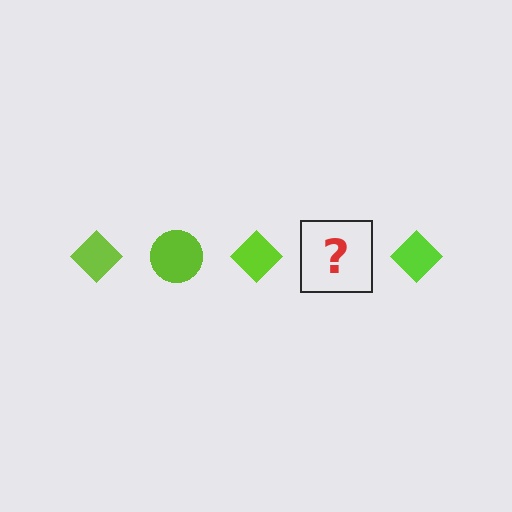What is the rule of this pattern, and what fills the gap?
The rule is that the pattern cycles through diamond, circle shapes in lime. The gap should be filled with a lime circle.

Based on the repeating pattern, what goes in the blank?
The blank should be a lime circle.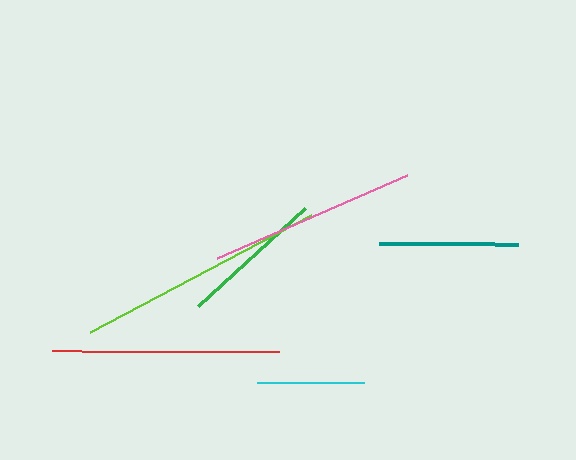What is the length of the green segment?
The green segment is approximately 145 pixels long.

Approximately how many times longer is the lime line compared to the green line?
The lime line is approximately 1.7 times the length of the green line.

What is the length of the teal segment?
The teal segment is approximately 139 pixels long.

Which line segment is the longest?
The lime line is the longest at approximately 250 pixels.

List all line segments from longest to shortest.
From longest to shortest: lime, red, pink, green, teal, cyan.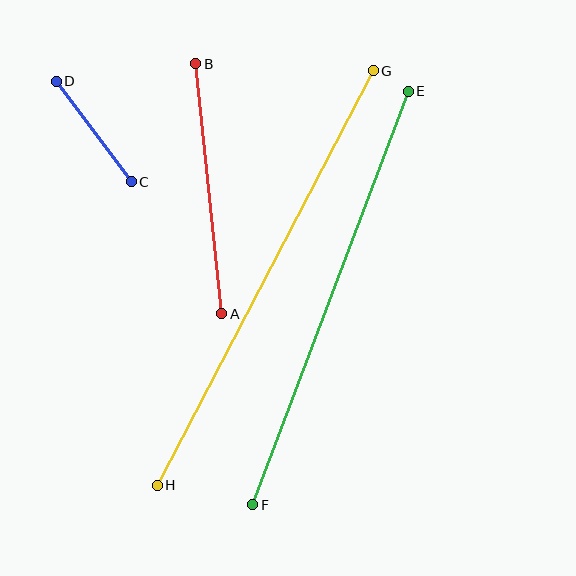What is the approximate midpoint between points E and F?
The midpoint is at approximately (331, 298) pixels.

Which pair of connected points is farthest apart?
Points G and H are farthest apart.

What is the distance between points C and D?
The distance is approximately 125 pixels.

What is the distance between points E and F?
The distance is approximately 442 pixels.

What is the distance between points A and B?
The distance is approximately 252 pixels.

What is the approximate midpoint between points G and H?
The midpoint is at approximately (265, 278) pixels.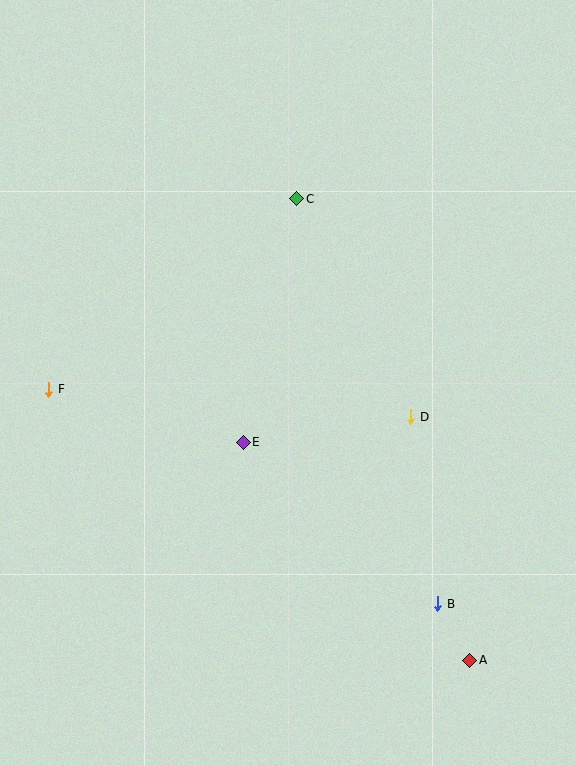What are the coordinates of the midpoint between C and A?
The midpoint between C and A is at (383, 429).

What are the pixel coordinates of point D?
Point D is at (411, 417).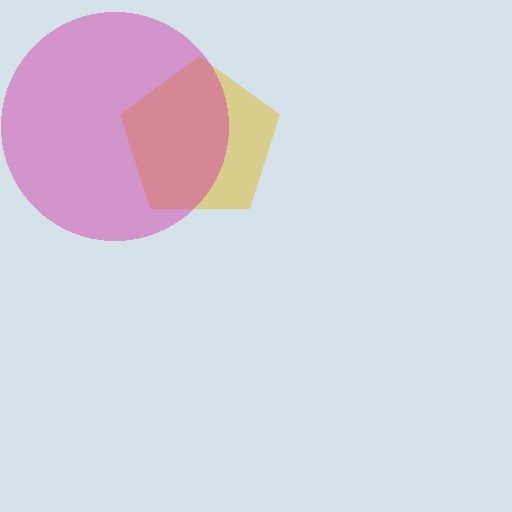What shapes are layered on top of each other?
The layered shapes are: a yellow pentagon, a magenta circle.